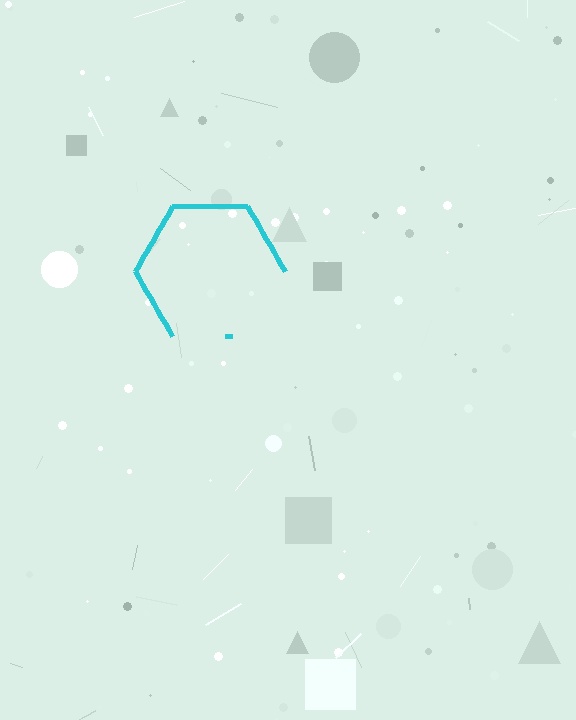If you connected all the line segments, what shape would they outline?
They would outline a hexagon.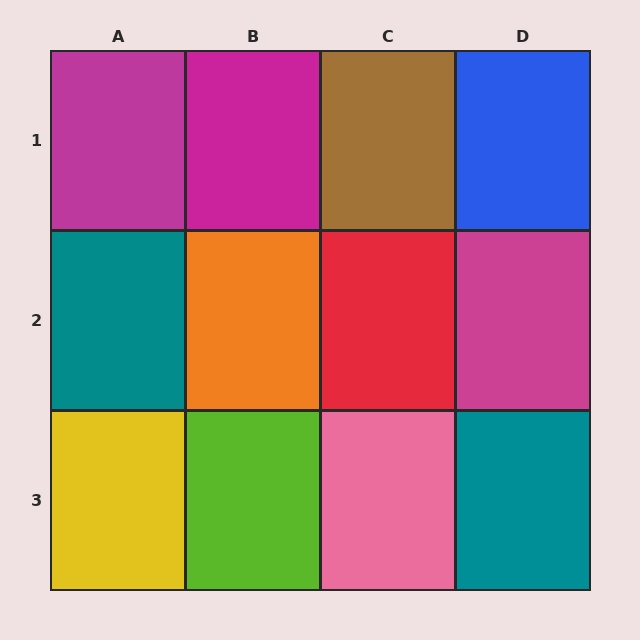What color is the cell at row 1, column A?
Magenta.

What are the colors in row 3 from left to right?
Yellow, lime, pink, teal.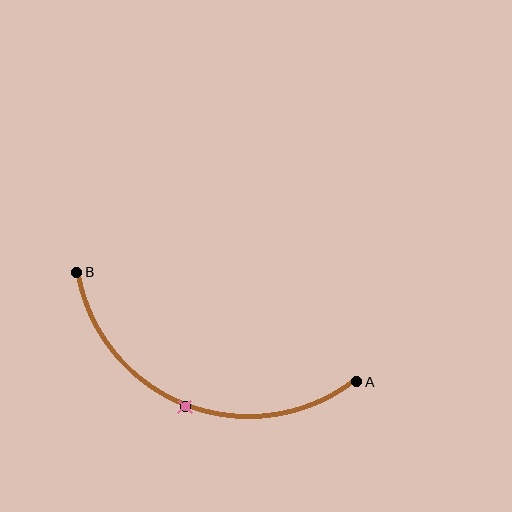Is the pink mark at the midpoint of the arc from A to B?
Yes. The pink mark lies on the arc at equal arc-length from both A and B — it is the arc midpoint.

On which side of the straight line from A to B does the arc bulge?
The arc bulges below the straight line connecting A and B.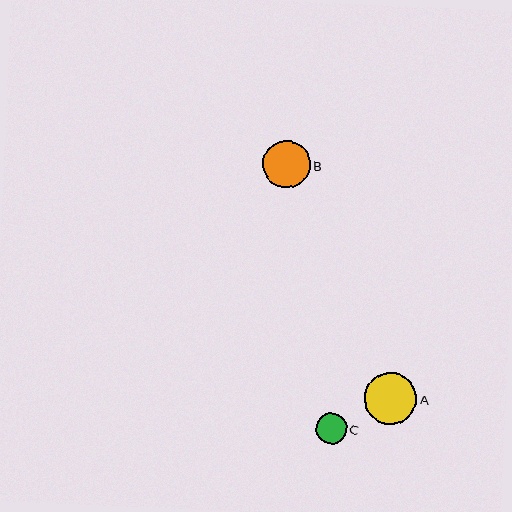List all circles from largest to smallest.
From largest to smallest: A, B, C.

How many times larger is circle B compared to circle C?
Circle B is approximately 1.5 times the size of circle C.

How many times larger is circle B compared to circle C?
Circle B is approximately 1.5 times the size of circle C.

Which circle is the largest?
Circle A is the largest with a size of approximately 52 pixels.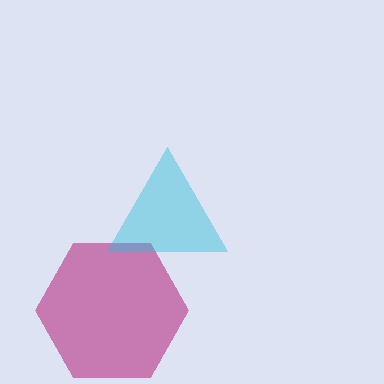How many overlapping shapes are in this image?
There are 2 overlapping shapes in the image.